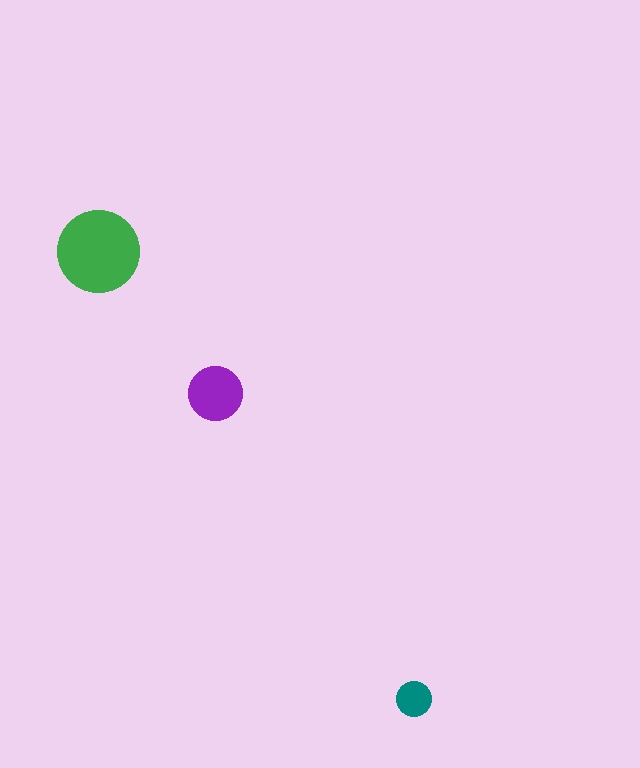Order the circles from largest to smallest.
the green one, the purple one, the teal one.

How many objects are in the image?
There are 3 objects in the image.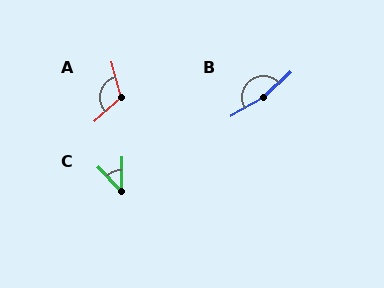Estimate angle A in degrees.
Approximately 116 degrees.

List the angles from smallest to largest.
C (46°), A (116°), B (167°).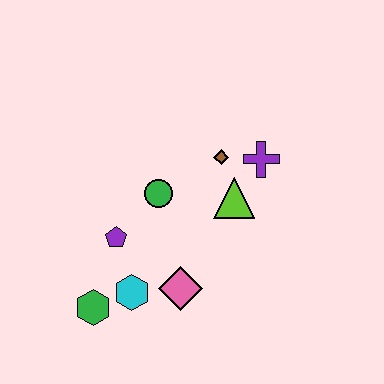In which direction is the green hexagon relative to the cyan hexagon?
The green hexagon is to the left of the cyan hexagon.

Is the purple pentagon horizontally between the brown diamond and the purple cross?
No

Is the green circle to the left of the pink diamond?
Yes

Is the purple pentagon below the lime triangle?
Yes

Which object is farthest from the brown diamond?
The green hexagon is farthest from the brown diamond.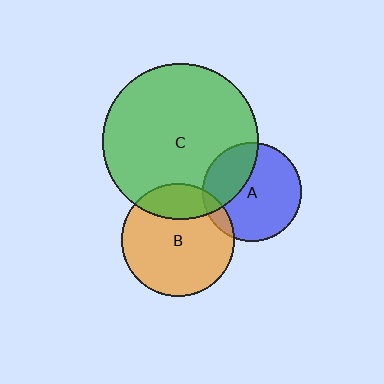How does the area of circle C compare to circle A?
Approximately 2.5 times.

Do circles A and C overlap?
Yes.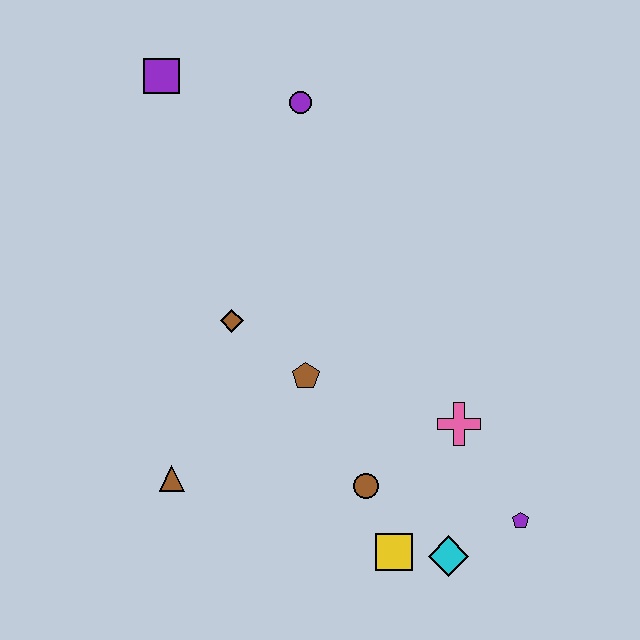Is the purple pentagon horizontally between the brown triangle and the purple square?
No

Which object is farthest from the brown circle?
The purple square is farthest from the brown circle.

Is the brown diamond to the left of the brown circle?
Yes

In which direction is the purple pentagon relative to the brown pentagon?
The purple pentagon is to the right of the brown pentagon.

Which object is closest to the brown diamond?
The brown pentagon is closest to the brown diamond.